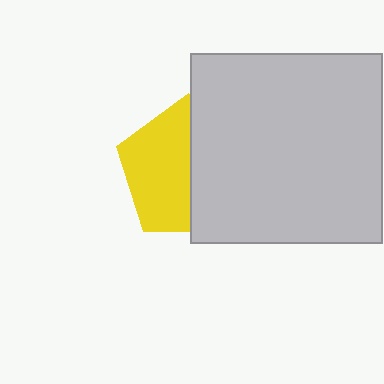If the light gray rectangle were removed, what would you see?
You would see the complete yellow pentagon.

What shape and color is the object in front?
The object in front is a light gray rectangle.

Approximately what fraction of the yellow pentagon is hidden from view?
Roughly 49% of the yellow pentagon is hidden behind the light gray rectangle.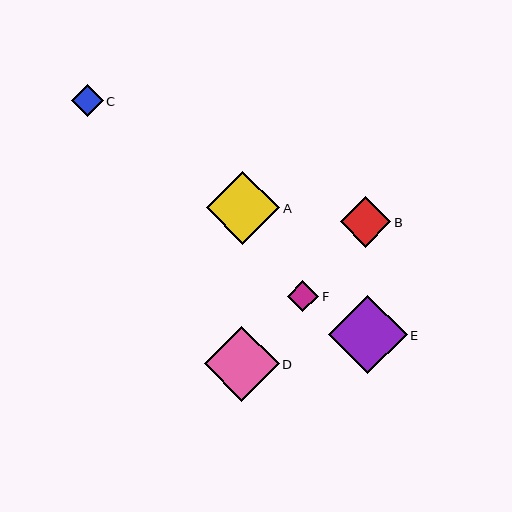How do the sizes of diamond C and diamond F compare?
Diamond C and diamond F are approximately the same size.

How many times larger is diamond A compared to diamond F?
Diamond A is approximately 2.3 times the size of diamond F.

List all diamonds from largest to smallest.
From largest to smallest: E, D, A, B, C, F.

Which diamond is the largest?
Diamond E is the largest with a size of approximately 79 pixels.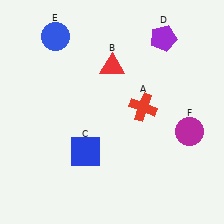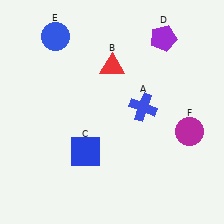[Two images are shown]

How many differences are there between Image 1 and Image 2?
There is 1 difference between the two images.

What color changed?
The cross (A) changed from red in Image 1 to blue in Image 2.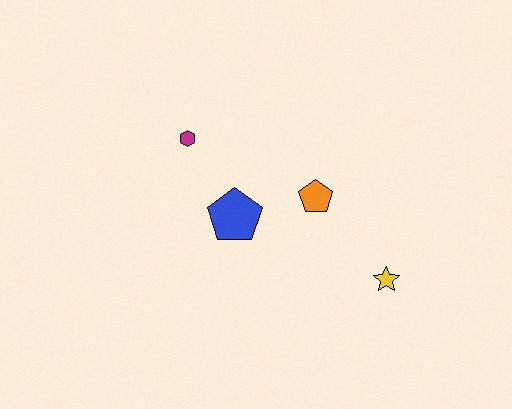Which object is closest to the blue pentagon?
The orange pentagon is closest to the blue pentagon.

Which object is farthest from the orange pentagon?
The magenta hexagon is farthest from the orange pentagon.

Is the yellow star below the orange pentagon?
Yes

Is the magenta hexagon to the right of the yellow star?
No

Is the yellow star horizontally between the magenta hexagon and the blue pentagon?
No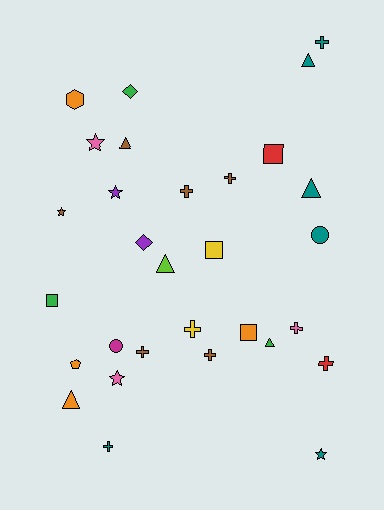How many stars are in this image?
There are 5 stars.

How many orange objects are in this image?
There are 4 orange objects.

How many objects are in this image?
There are 30 objects.